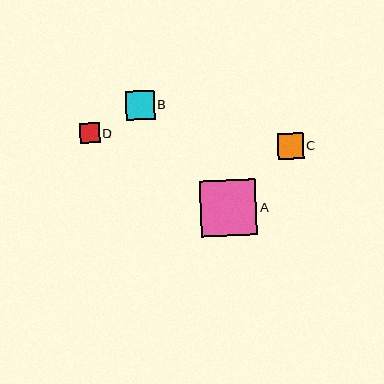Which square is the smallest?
Square D is the smallest with a size of approximately 19 pixels.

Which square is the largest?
Square A is the largest with a size of approximately 56 pixels.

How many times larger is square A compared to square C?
Square A is approximately 2.2 times the size of square C.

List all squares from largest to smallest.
From largest to smallest: A, B, C, D.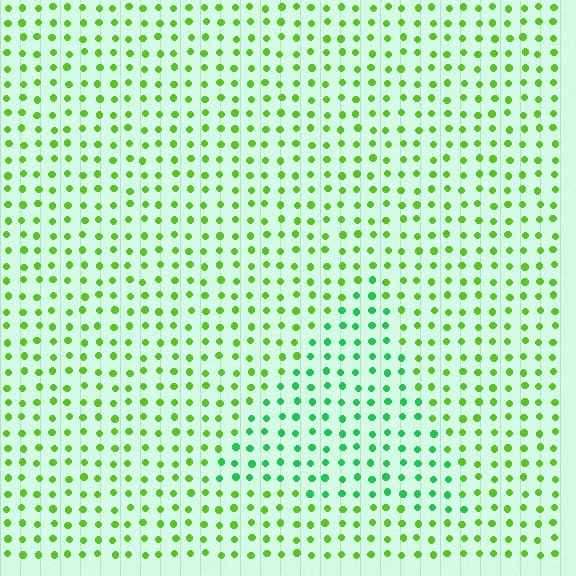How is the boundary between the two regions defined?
The boundary is defined purely by a slight shift in hue (about 35 degrees). Spacing, size, and orientation are identical on both sides.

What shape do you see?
I see a triangle.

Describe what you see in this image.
The image is filled with small lime elements in a uniform arrangement. A triangle-shaped region is visible where the elements are tinted to a slightly different hue, forming a subtle color boundary.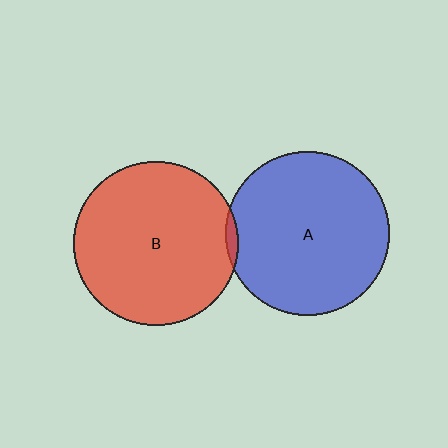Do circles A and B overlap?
Yes.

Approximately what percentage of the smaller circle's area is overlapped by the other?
Approximately 5%.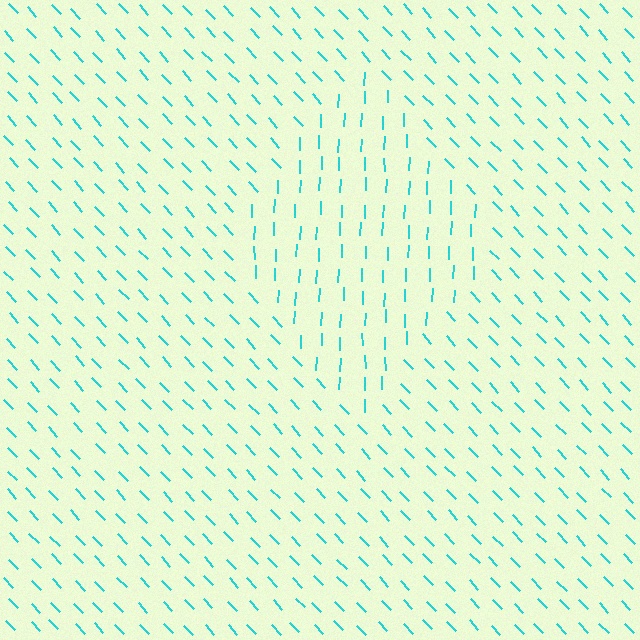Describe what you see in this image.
The image is filled with small cyan line segments. A diamond region in the image has lines oriented differently from the surrounding lines, creating a visible texture boundary.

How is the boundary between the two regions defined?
The boundary is defined purely by a change in line orientation (approximately 45 degrees difference). All lines are the same color and thickness.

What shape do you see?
I see a diamond.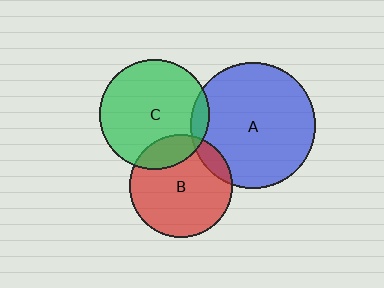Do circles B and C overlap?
Yes.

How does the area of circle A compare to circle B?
Approximately 1.5 times.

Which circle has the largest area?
Circle A (blue).